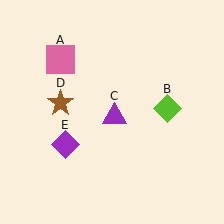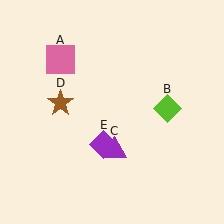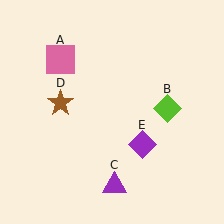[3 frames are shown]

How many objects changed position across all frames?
2 objects changed position: purple triangle (object C), purple diamond (object E).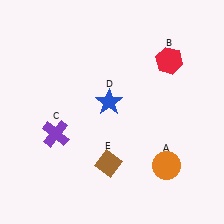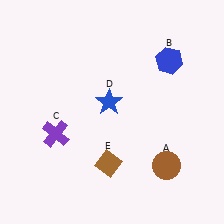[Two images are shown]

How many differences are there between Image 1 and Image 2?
There are 2 differences between the two images.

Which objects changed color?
A changed from orange to brown. B changed from red to blue.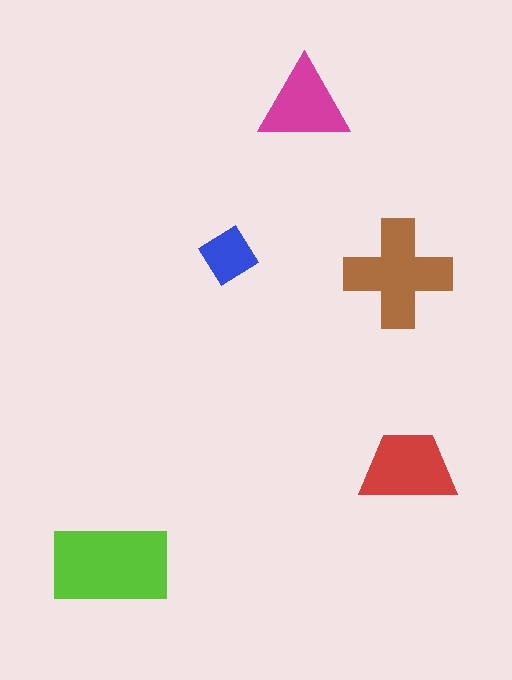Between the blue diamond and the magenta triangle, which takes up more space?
The magenta triangle.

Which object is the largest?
The lime rectangle.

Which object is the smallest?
The blue diamond.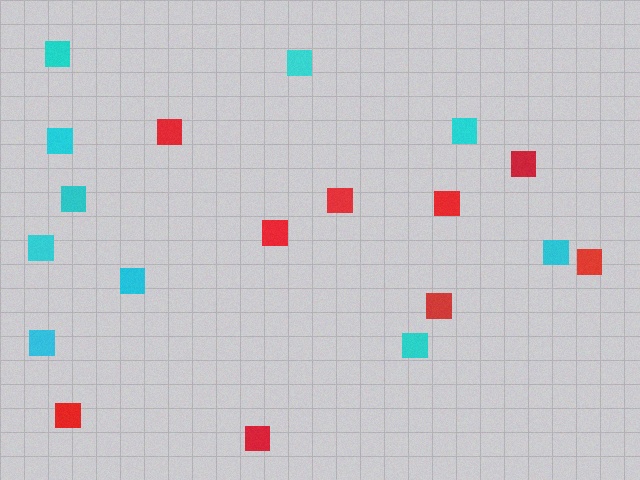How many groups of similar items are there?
There are 2 groups: one group of red squares (9) and one group of cyan squares (10).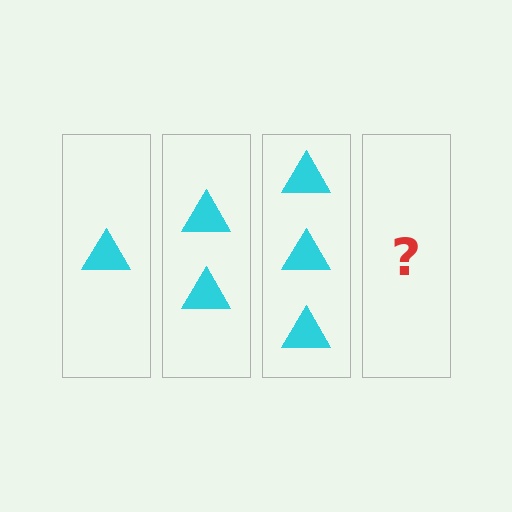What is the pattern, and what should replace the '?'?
The pattern is that each step adds one more triangle. The '?' should be 4 triangles.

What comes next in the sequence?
The next element should be 4 triangles.